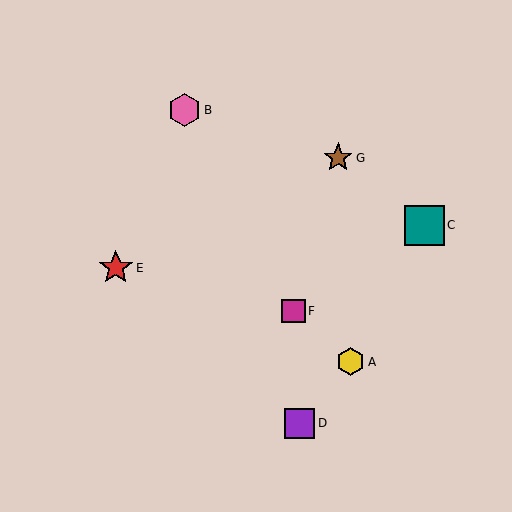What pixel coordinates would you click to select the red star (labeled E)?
Click at (116, 268) to select the red star E.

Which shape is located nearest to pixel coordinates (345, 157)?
The brown star (labeled G) at (338, 158) is nearest to that location.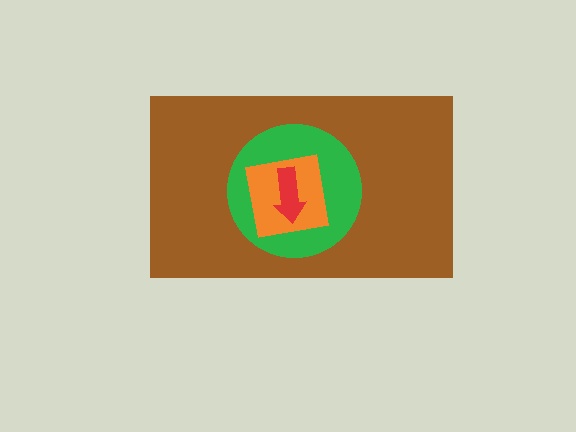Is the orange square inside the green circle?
Yes.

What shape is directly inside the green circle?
The orange square.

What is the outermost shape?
The brown rectangle.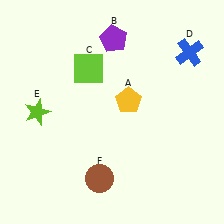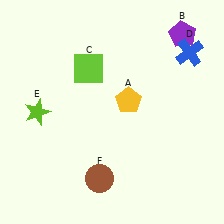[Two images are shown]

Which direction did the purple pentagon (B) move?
The purple pentagon (B) moved right.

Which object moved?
The purple pentagon (B) moved right.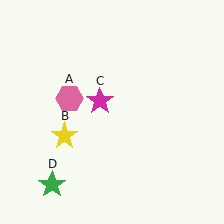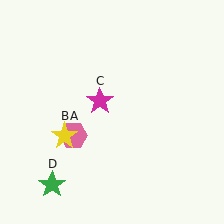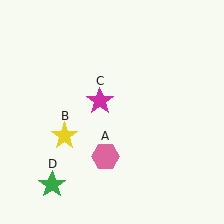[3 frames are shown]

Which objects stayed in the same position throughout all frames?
Yellow star (object B) and magenta star (object C) and green star (object D) remained stationary.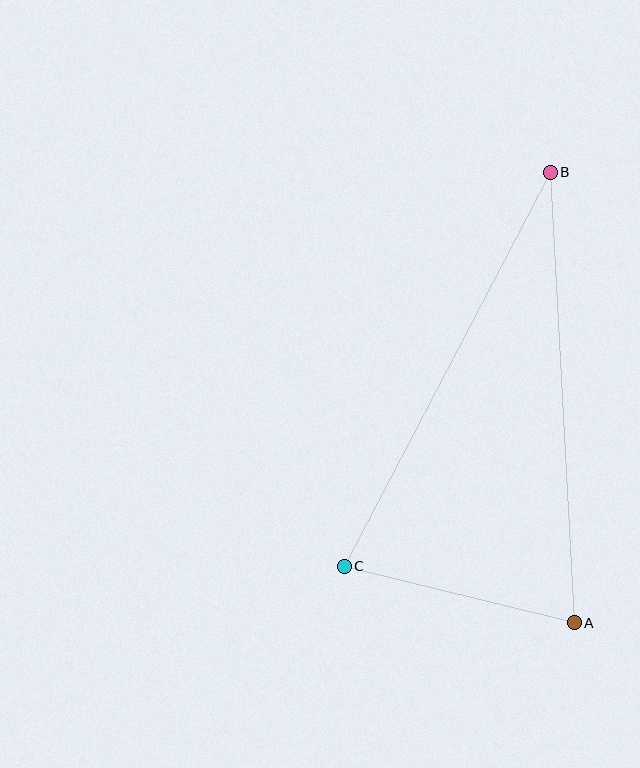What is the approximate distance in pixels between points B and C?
The distance between B and C is approximately 445 pixels.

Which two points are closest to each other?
Points A and C are closest to each other.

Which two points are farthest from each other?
Points A and B are farthest from each other.